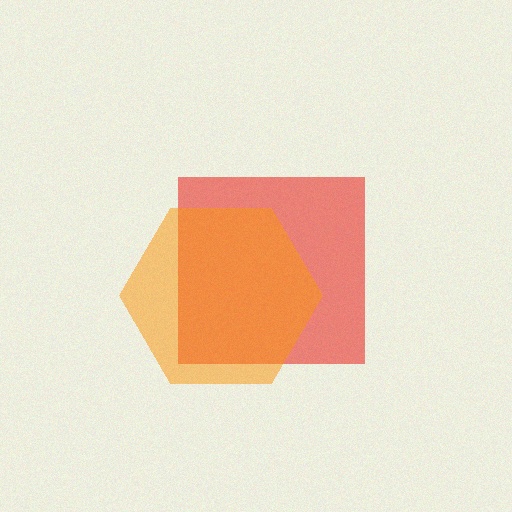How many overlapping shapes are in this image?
There are 2 overlapping shapes in the image.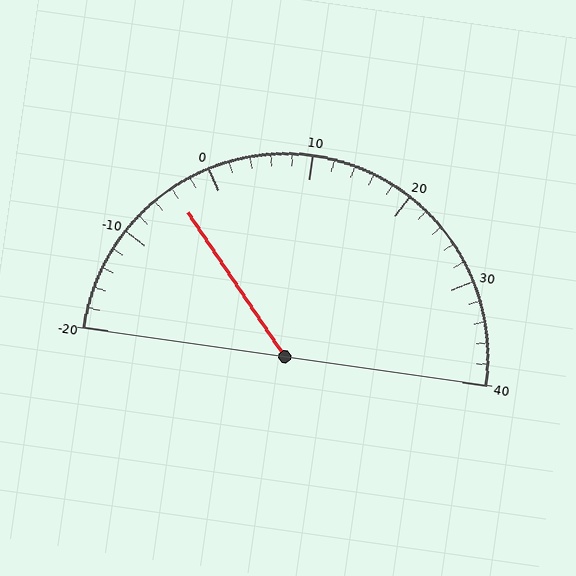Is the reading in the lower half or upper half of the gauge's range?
The reading is in the lower half of the range (-20 to 40).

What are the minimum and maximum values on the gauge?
The gauge ranges from -20 to 40.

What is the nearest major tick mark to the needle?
The nearest major tick mark is 0.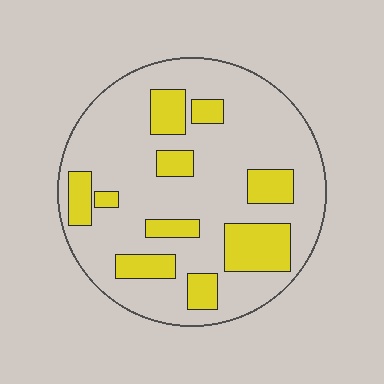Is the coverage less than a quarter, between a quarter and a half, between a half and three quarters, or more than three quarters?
Less than a quarter.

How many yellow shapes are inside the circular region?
10.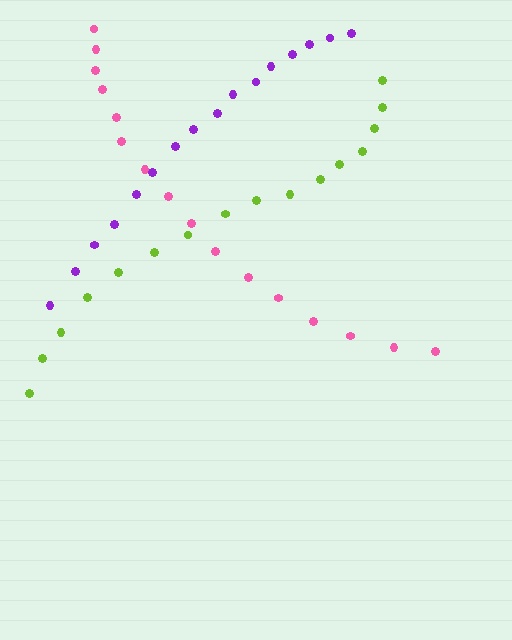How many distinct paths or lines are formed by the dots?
There are 3 distinct paths.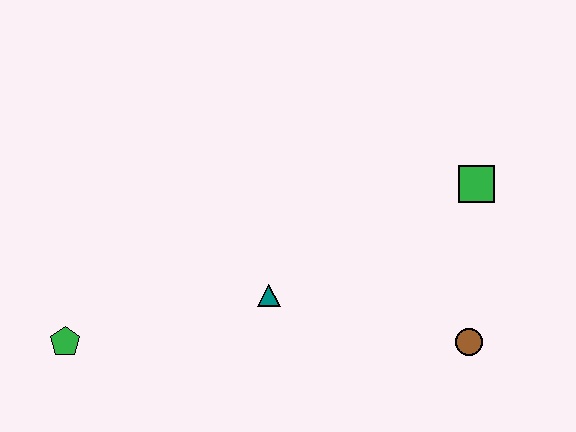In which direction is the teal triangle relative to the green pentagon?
The teal triangle is to the right of the green pentagon.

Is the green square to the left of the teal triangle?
No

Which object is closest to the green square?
The brown circle is closest to the green square.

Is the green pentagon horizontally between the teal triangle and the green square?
No